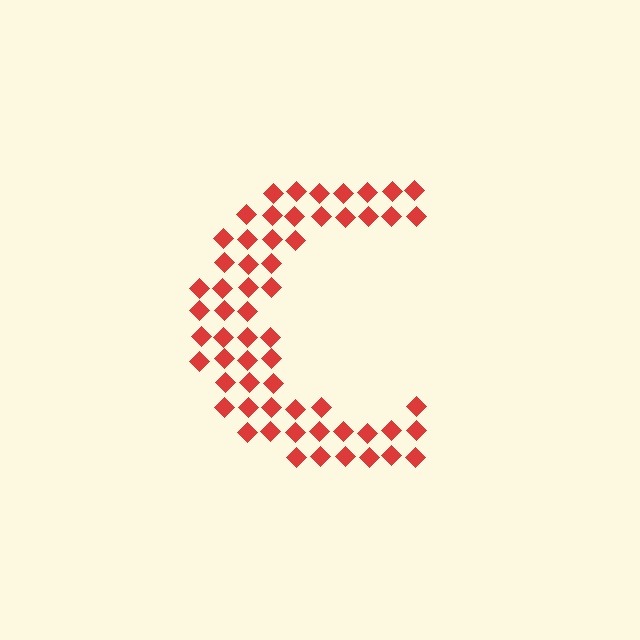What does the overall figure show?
The overall figure shows the letter C.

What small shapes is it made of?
It is made of small diamonds.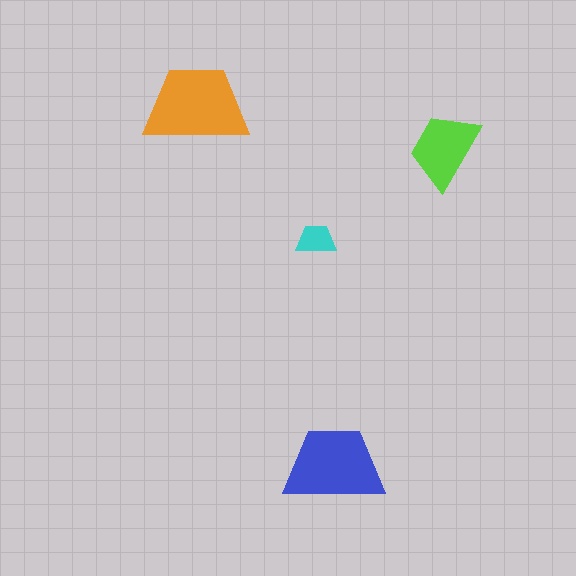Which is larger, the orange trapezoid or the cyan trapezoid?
The orange one.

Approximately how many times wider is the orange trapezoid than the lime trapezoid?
About 1.5 times wider.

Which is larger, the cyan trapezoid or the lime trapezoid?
The lime one.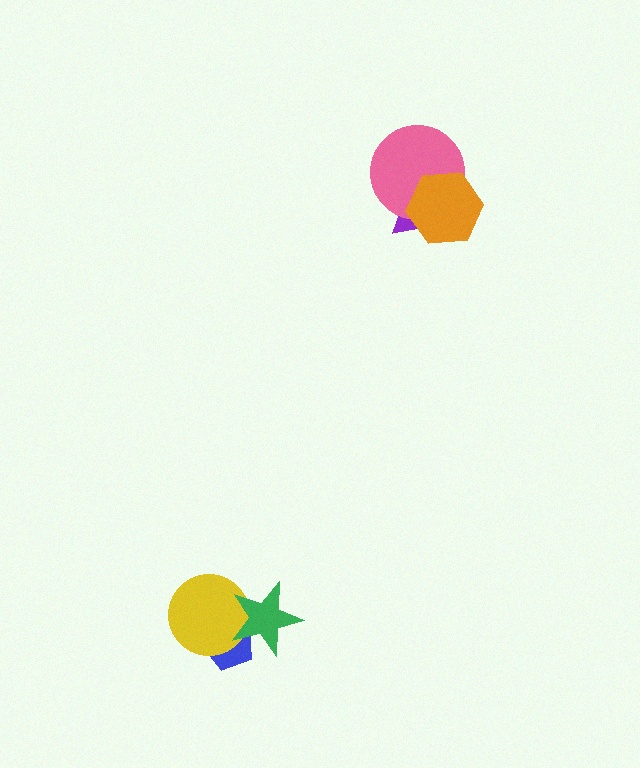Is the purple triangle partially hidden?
Yes, it is partially covered by another shape.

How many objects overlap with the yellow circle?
2 objects overlap with the yellow circle.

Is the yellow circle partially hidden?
Yes, it is partially covered by another shape.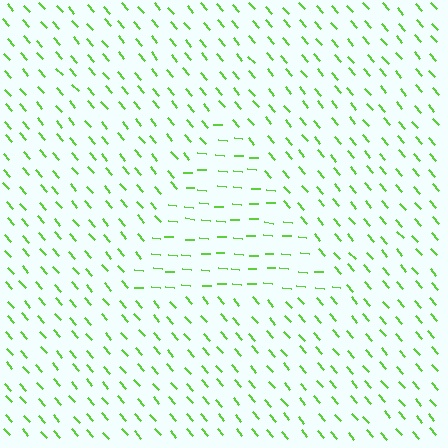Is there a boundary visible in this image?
Yes, there is a texture boundary formed by a change in line orientation.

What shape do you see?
I see a triangle.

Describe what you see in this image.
The image is filled with small lime line segments. A triangle region in the image has lines oriented differently from the surrounding lines, creating a visible texture boundary.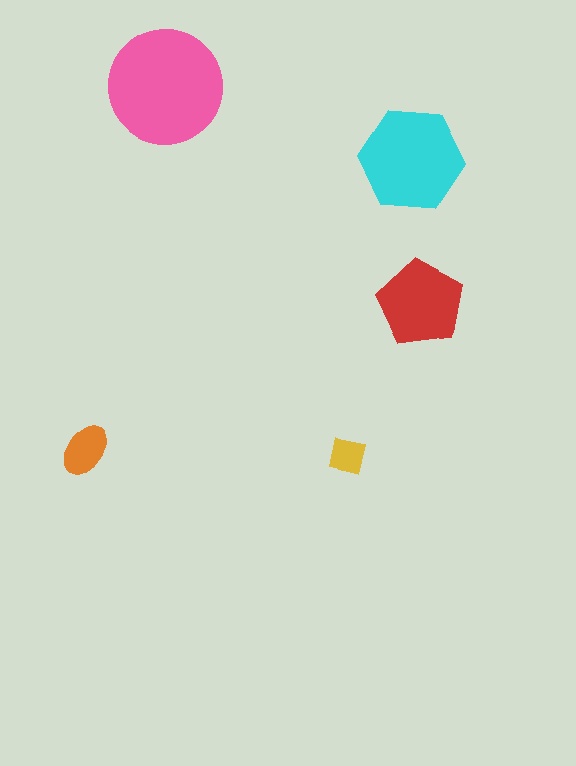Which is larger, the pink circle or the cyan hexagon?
The pink circle.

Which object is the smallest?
The yellow square.